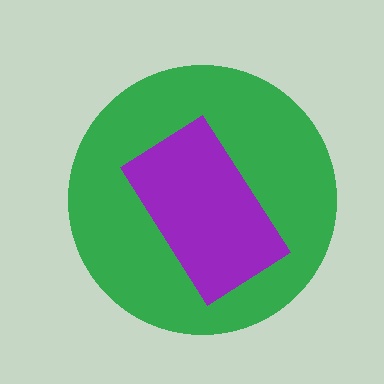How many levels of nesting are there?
2.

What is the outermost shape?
The green circle.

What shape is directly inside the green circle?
The purple rectangle.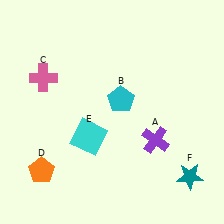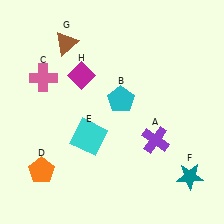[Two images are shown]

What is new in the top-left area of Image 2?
A brown triangle (G) was added in the top-left area of Image 2.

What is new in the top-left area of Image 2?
A magenta diamond (H) was added in the top-left area of Image 2.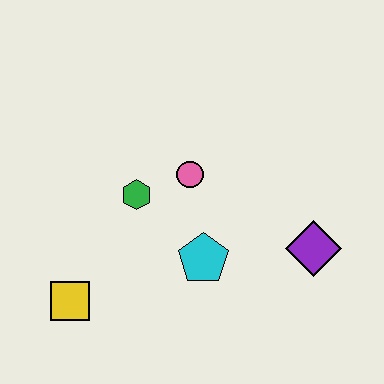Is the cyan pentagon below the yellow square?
No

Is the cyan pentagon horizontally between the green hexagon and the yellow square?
No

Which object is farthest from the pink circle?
The yellow square is farthest from the pink circle.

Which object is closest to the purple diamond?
The cyan pentagon is closest to the purple diamond.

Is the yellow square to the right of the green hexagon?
No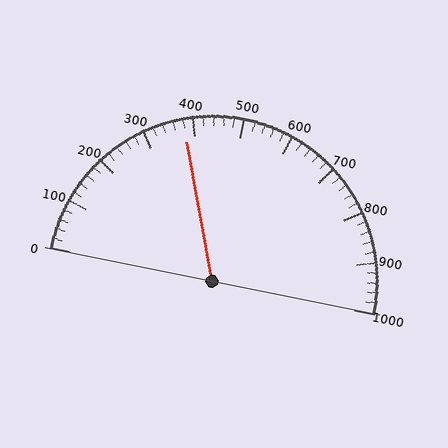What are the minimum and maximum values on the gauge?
The gauge ranges from 0 to 1000.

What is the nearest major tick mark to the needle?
The nearest major tick mark is 400.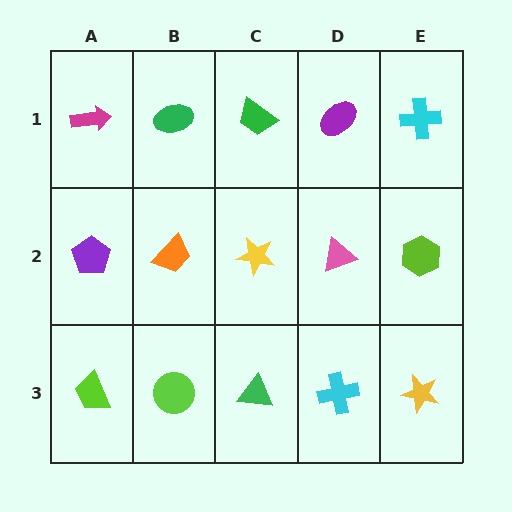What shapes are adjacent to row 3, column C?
A yellow star (row 2, column C), a lime circle (row 3, column B), a cyan cross (row 3, column D).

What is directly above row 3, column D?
A pink triangle.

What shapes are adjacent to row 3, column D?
A pink triangle (row 2, column D), a green triangle (row 3, column C), a yellow star (row 3, column E).